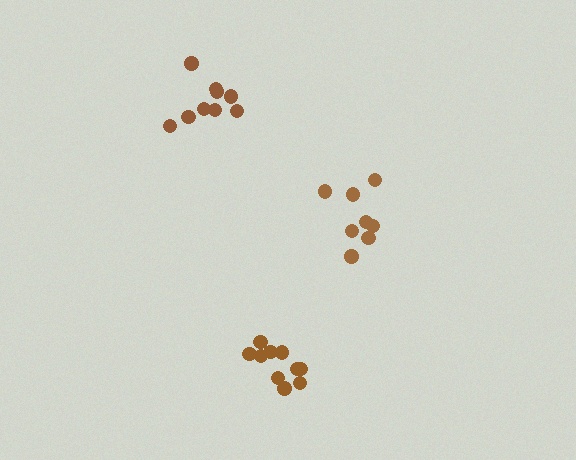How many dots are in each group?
Group 1: 11 dots, Group 2: 8 dots, Group 3: 9 dots (28 total).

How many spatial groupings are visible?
There are 3 spatial groupings.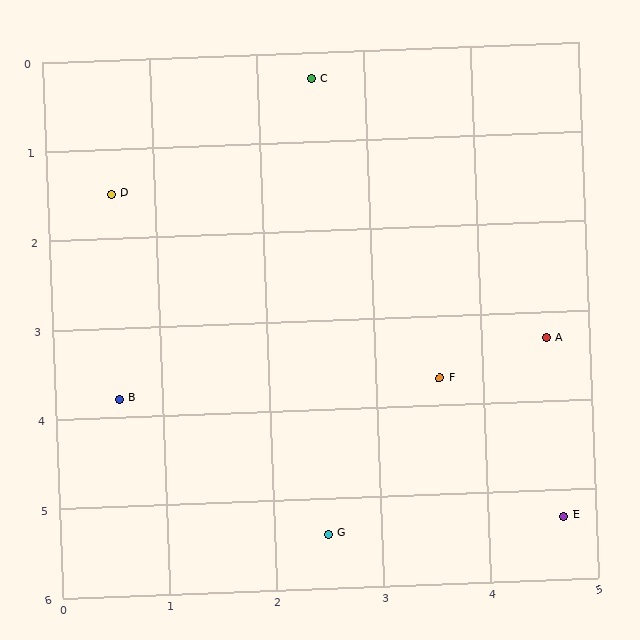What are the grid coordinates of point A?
Point A is at approximately (4.6, 3.3).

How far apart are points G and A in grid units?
Points G and A are about 3.0 grid units apart.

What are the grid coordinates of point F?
Point F is at approximately (3.6, 3.7).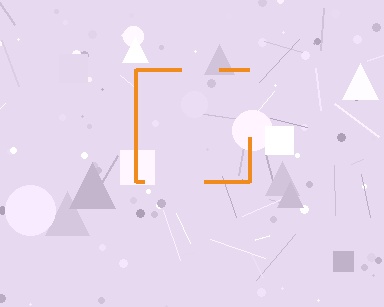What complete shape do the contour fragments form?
The contour fragments form a square.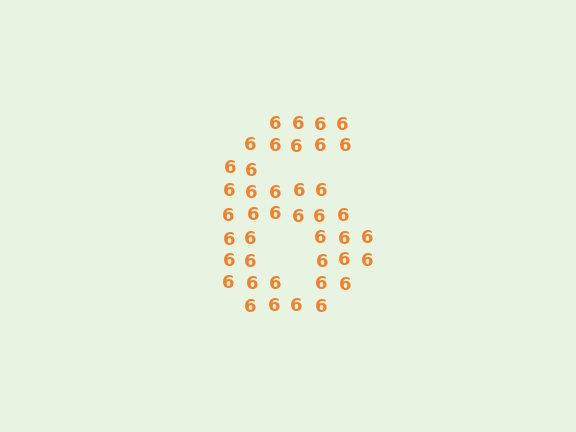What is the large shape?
The large shape is the digit 6.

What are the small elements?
The small elements are digit 6's.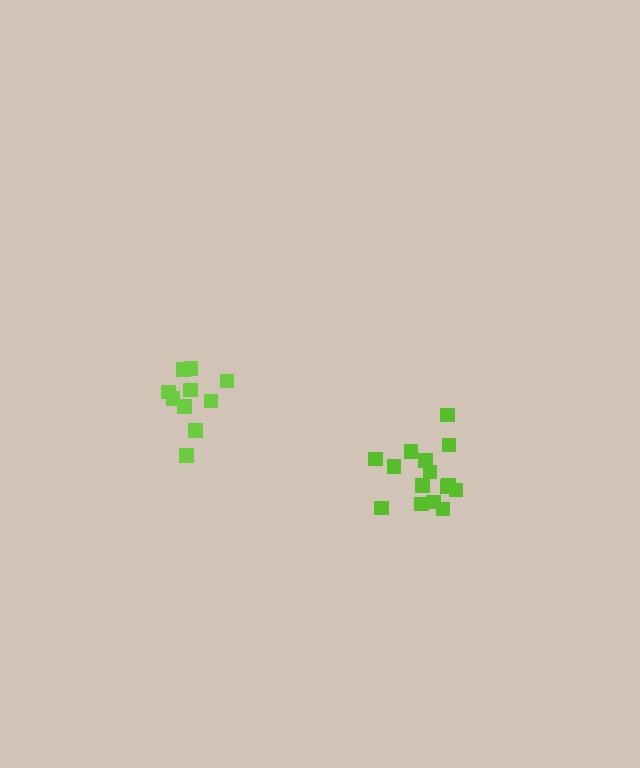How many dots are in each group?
Group 1: 15 dots, Group 2: 10 dots (25 total).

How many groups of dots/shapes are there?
There are 2 groups.